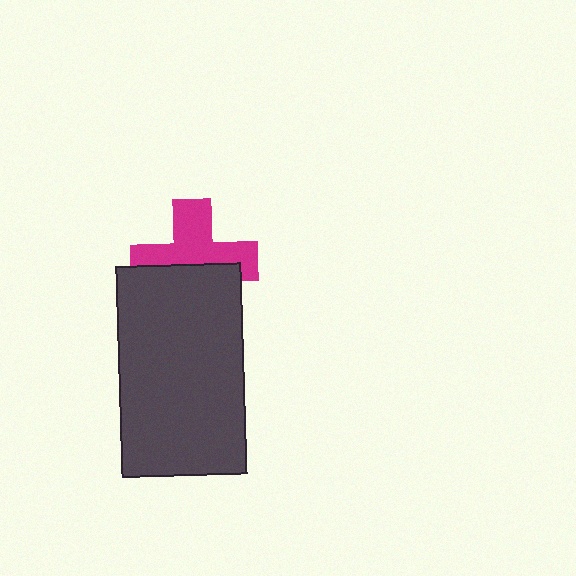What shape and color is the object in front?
The object in front is a dark gray rectangle.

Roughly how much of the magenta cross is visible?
About half of it is visible (roughly 57%).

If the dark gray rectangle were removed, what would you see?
You would see the complete magenta cross.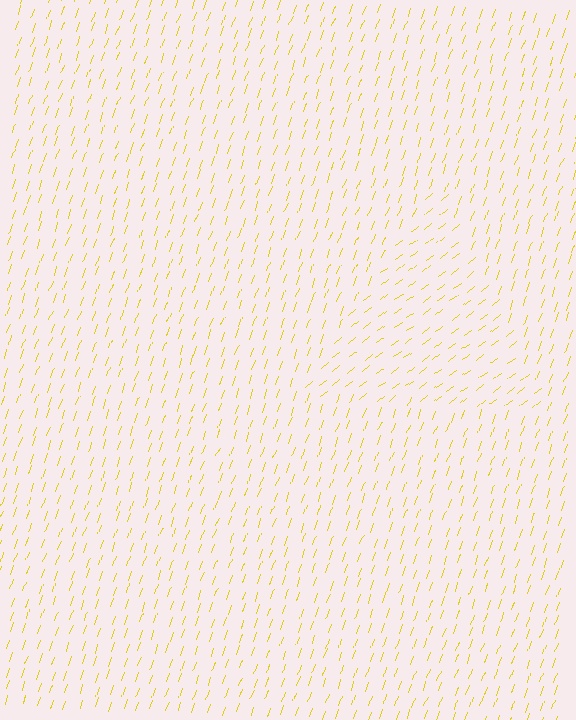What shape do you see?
I see a triangle.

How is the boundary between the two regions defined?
The boundary is defined purely by a change in line orientation (approximately 34 degrees difference). All lines are the same color and thickness.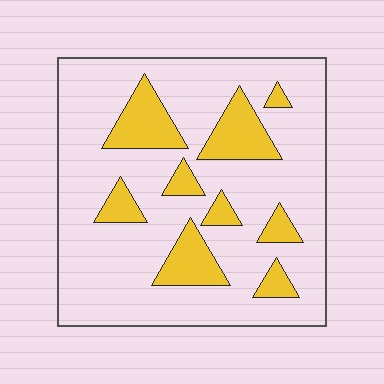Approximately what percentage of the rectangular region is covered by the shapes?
Approximately 20%.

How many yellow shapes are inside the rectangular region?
9.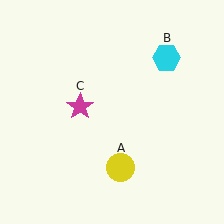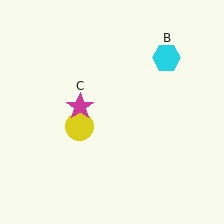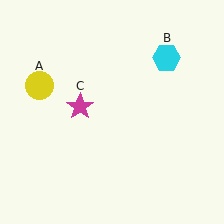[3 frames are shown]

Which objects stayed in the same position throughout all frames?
Cyan hexagon (object B) and magenta star (object C) remained stationary.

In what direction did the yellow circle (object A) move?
The yellow circle (object A) moved up and to the left.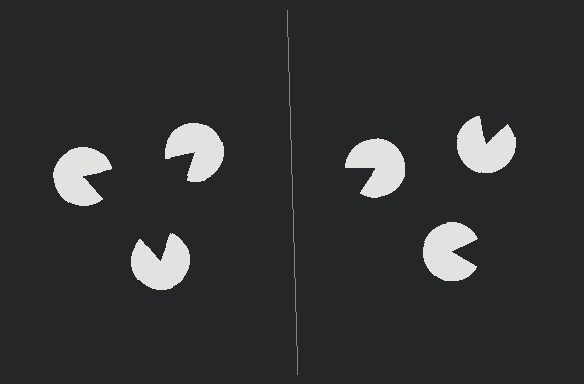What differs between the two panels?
The pac-man discs are positioned identically on both sides; only the wedge orientations differ. On the left they align to a triangle; on the right they are misaligned.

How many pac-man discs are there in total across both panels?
6 — 3 on each side.